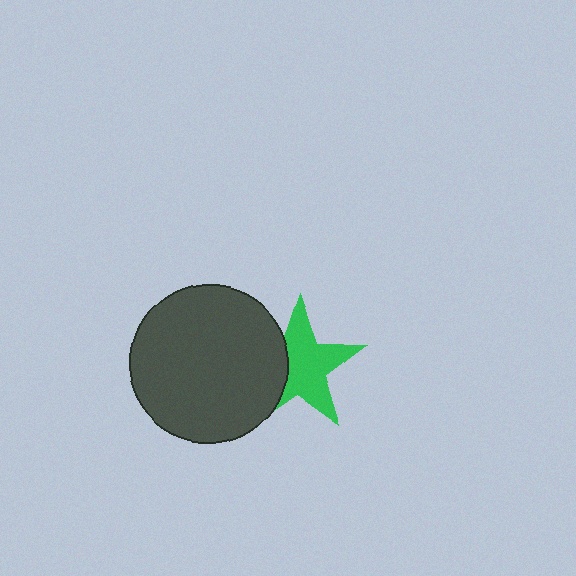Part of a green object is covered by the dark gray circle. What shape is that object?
It is a star.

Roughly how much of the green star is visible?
Most of it is visible (roughly 67%).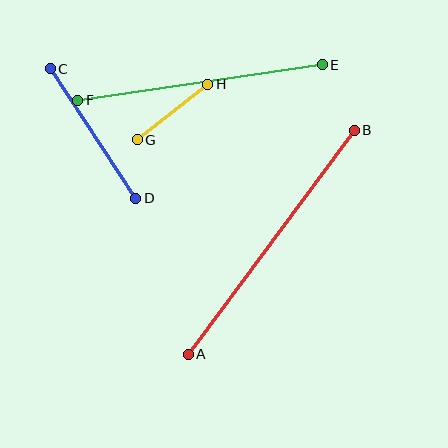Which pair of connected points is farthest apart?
Points A and B are farthest apart.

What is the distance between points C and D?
The distance is approximately 155 pixels.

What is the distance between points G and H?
The distance is approximately 90 pixels.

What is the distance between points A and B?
The distance is approximately 279 pixels.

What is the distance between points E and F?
The distance is approximately 247 pixels.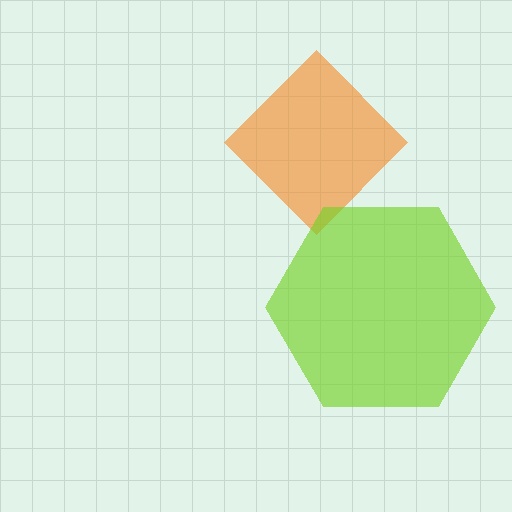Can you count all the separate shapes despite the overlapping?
Yes, there are 2 separate shapes.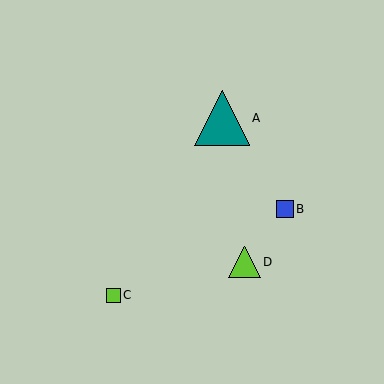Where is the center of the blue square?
The center of the blue square is at (285, 209).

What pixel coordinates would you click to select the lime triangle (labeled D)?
Click at (245, 262) to select the lime triangle D.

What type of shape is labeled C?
Shape C is a lime square.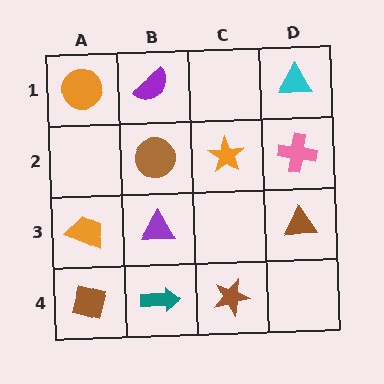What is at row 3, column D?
A brown triangle.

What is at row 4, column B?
A teal arrow.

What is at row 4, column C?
A brown star.